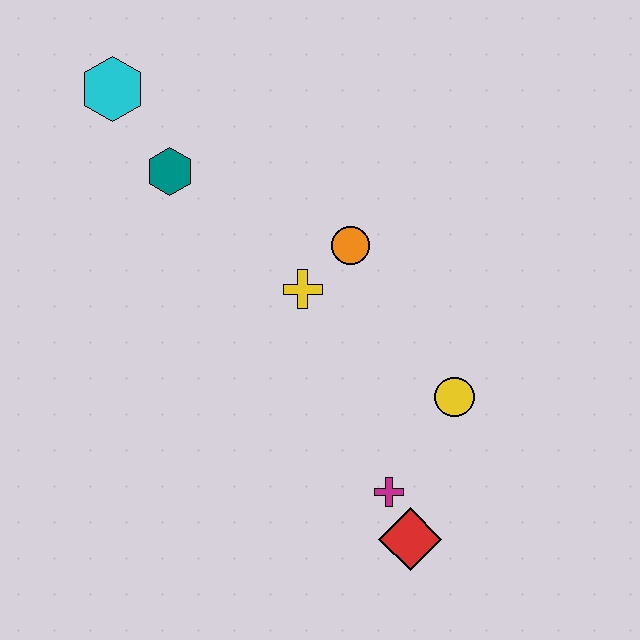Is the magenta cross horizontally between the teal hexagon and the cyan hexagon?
No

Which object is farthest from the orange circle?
The red diamond is farthest from the orange circle.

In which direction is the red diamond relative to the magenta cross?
The red diamond is below the magenta cross.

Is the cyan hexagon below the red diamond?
No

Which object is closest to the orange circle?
The yellow cross is closest to the orange circle.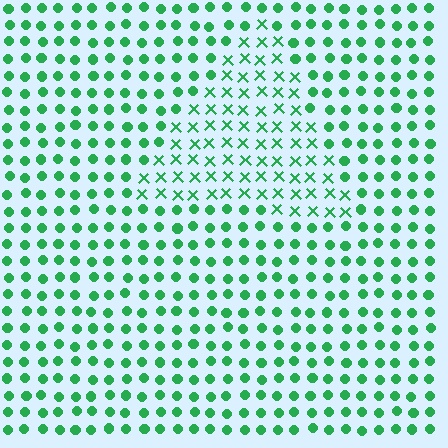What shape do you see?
I see a triangle.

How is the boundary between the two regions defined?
The boundary is defined by a change in element shape: X marks inside vs. circles outside. All elements share the same color and spacing.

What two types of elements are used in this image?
The image uses X marks inside the triangle region and circles outside it.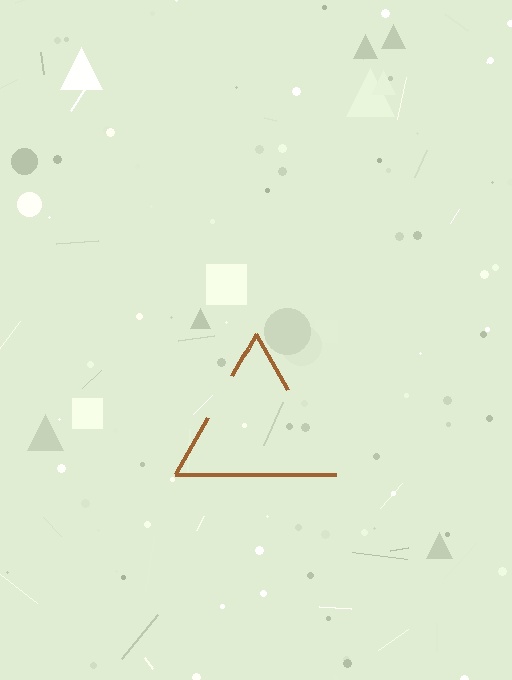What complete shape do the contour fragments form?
The contour fragments form a triangle.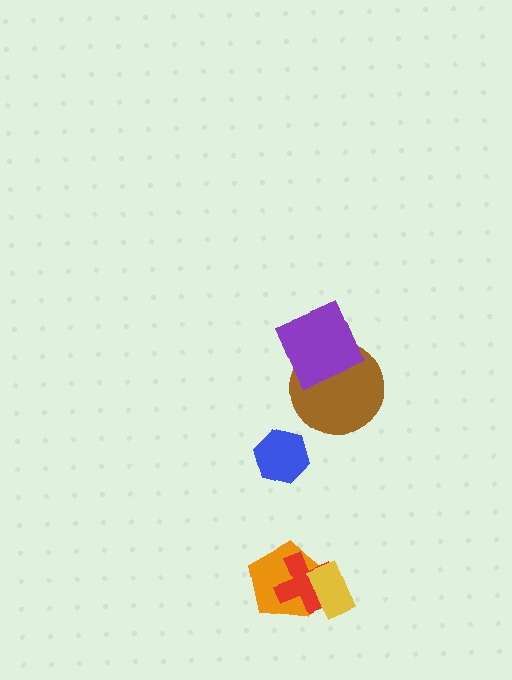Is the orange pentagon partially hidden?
Yes, it is partially covered by another shape.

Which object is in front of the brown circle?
The purple diamond is in front of the brown circle.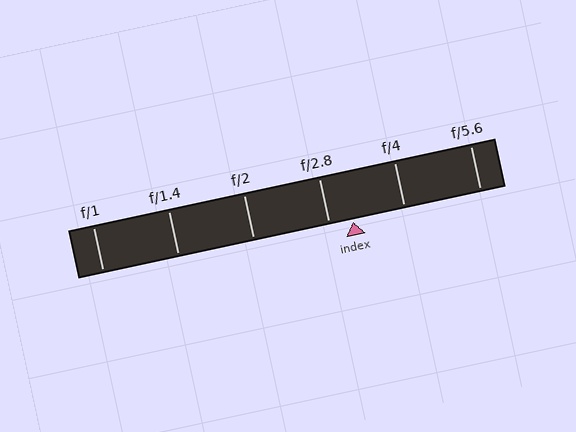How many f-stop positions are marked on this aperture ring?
There are 6 f-stop positions marked.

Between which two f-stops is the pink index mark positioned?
The index mark is between f/2.8 and f/4.